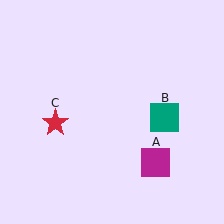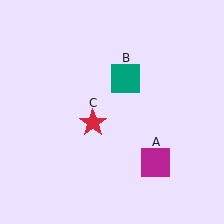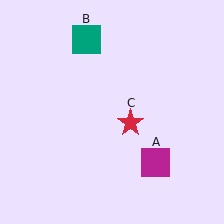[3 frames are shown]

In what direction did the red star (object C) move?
The red star (object C) moved right.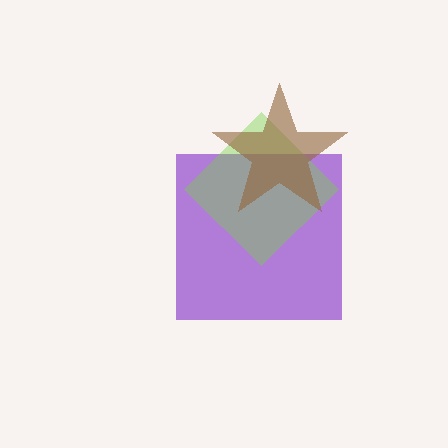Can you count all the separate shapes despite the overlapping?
Yes, there are 3 separate shapes.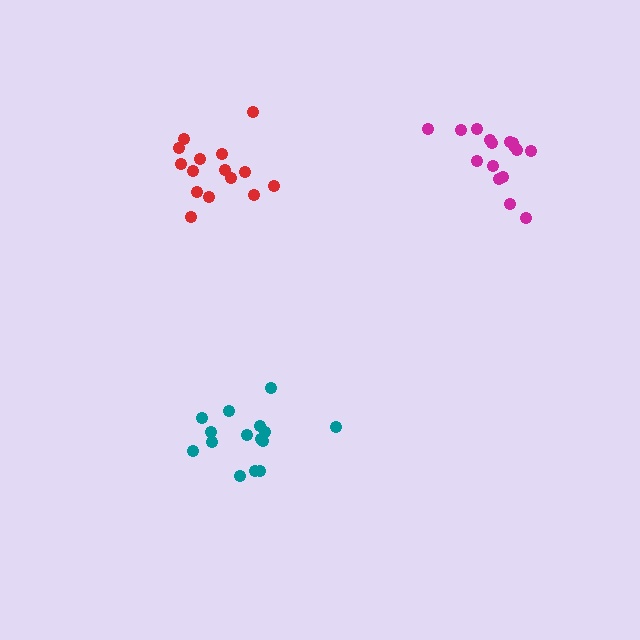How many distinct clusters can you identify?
There are 3 distinct clusters.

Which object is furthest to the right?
The magenta cluster is rightmost.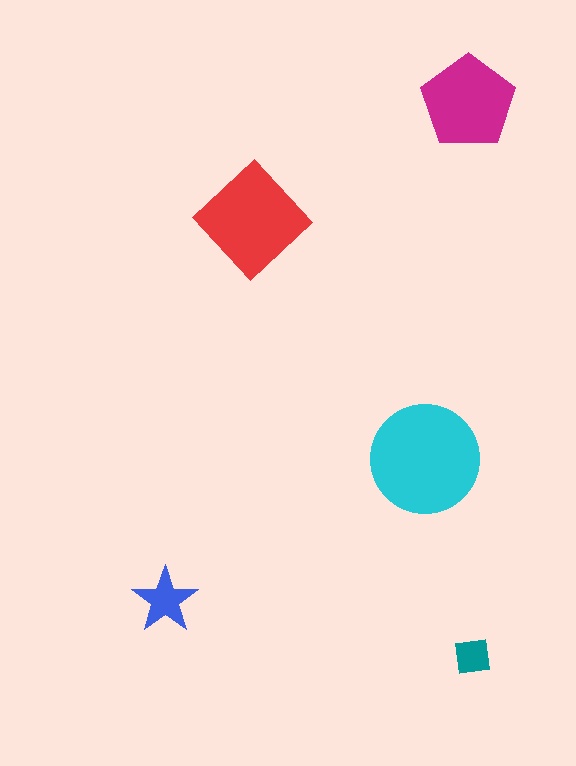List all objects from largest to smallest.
The cyan circle, the red diamond, the magenta pentagon, the blue star, the teal square.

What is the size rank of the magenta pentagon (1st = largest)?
3rd.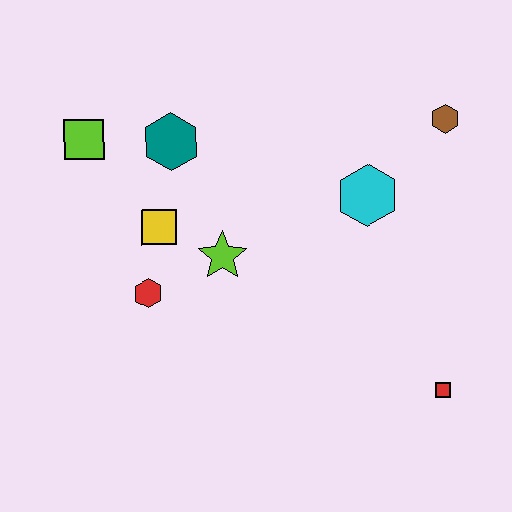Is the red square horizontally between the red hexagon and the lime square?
No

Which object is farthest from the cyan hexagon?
The lime square is farthest from the cyan hexagon.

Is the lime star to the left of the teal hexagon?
No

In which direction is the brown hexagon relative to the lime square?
The brown hexagon is to the right of the lime square.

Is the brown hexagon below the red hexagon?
No